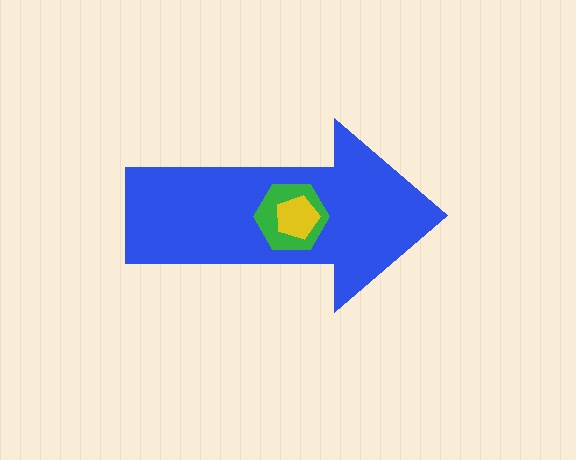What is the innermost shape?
The yellow pentagon.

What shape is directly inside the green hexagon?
The yellow pentagon.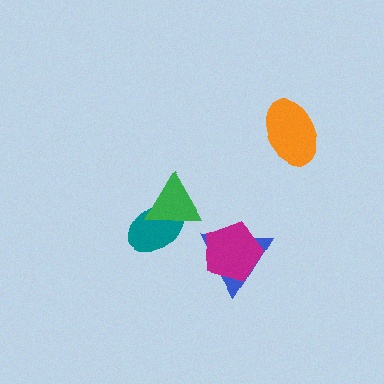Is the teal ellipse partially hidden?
Yes, it is partially covered by another shape.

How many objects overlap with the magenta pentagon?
1 object overlaps with the magenta pentagon.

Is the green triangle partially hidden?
No, no other shape covers it.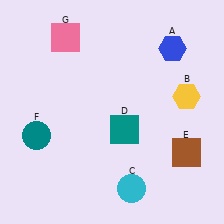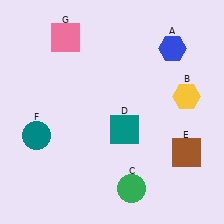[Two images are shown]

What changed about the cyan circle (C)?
In Image 1, C is cyan. In Image 2, it changed to green.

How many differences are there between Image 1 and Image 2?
There is 1 difference between the two images.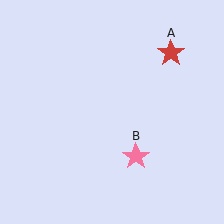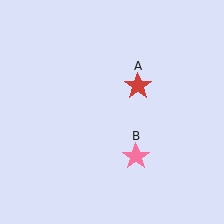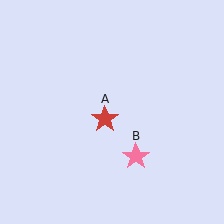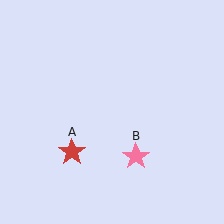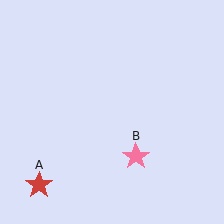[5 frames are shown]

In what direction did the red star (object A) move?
The red star (object A) moved down and to the left.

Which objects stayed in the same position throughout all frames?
Pink star (object B) remained stationary.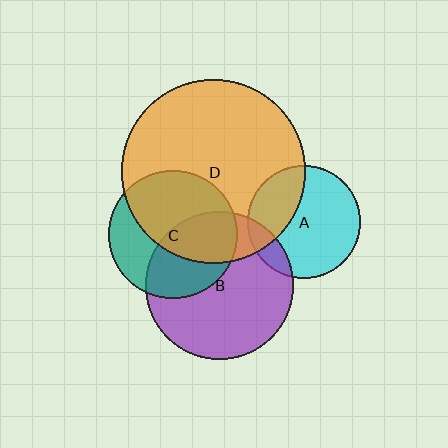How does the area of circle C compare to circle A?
Approximately 1.3 times.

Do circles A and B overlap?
Yes.